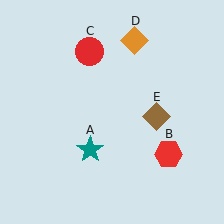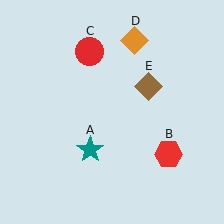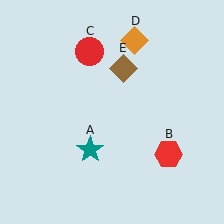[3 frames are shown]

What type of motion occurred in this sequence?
The brown diamond (object E) rotated counterclockwise around the center of the scene.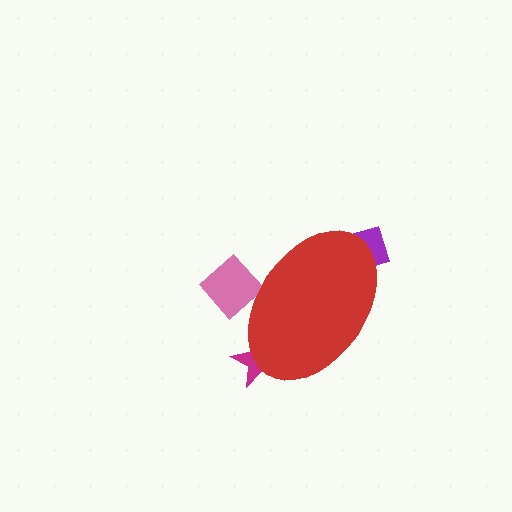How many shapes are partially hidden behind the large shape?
3 shapes are partially hidden.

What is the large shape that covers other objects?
A red ellipse.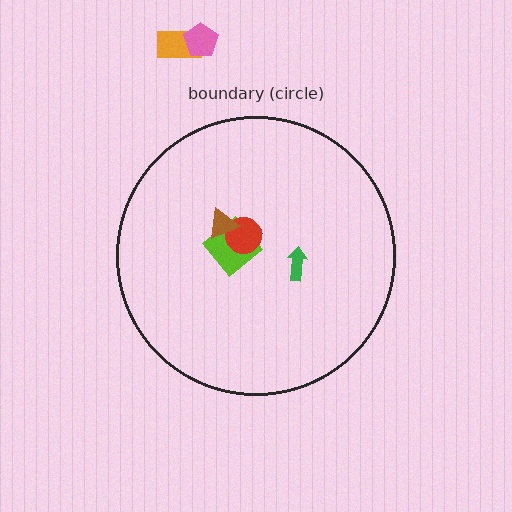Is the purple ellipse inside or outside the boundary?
Inside.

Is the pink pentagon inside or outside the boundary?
Outside.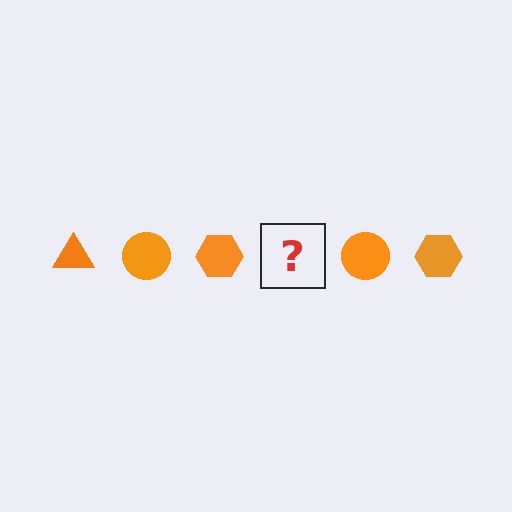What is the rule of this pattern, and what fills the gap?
The rule is that the pattern cycles through triangle, circle, hexagon shapes in orange. The gap should be filled with an orange triangle.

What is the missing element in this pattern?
The missing element is an orange triangle.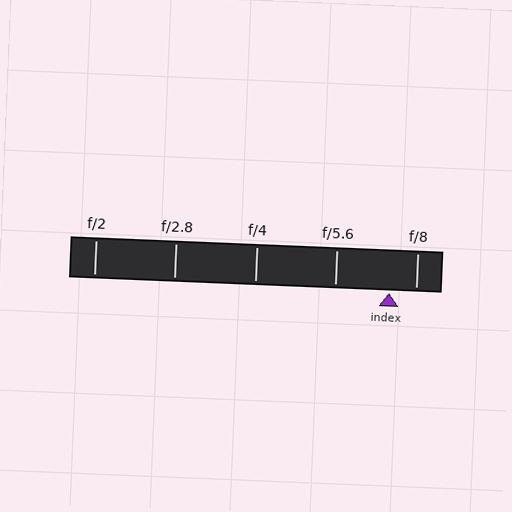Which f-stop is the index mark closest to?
The index mark is closest to f/8.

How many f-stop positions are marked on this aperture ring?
There are 5 f-stop positions marked.